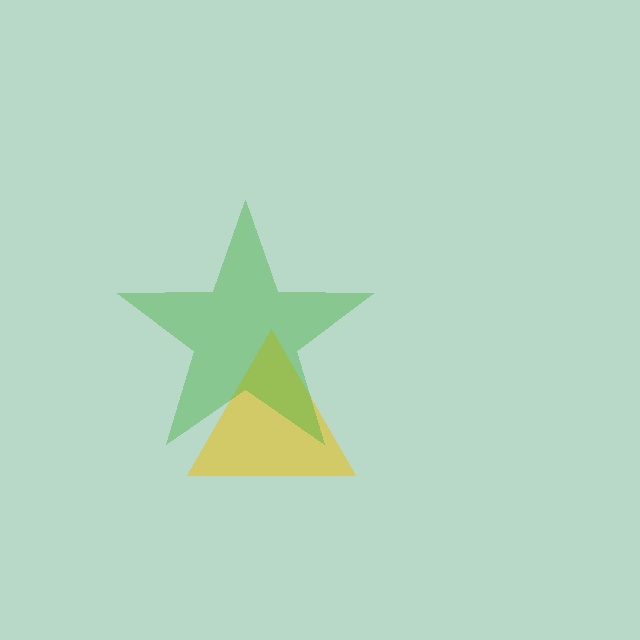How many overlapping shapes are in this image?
There are 2 overlapping shapes in the image.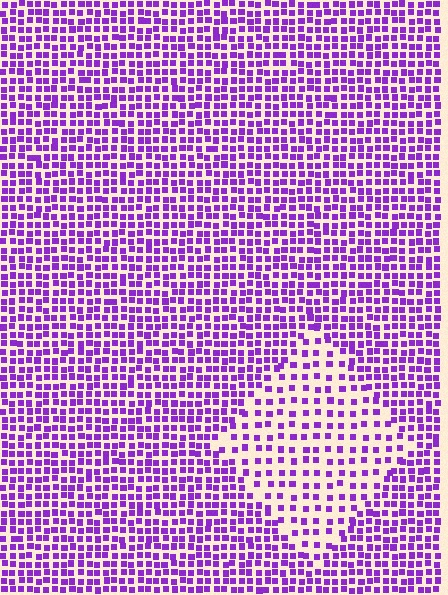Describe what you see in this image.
The image contains small purple elements arranged at two different densities. A diamond-shaped region is visible where the elements are less densely packed than the surrounding area.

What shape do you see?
I see a diamond.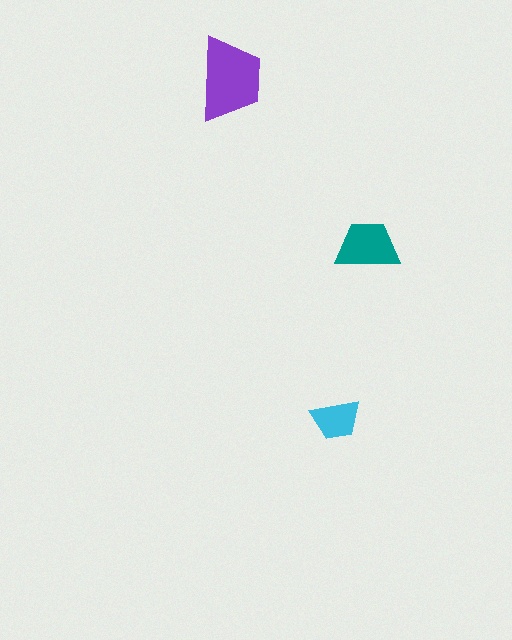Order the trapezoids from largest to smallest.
the purple one, the teal one, the cyan one.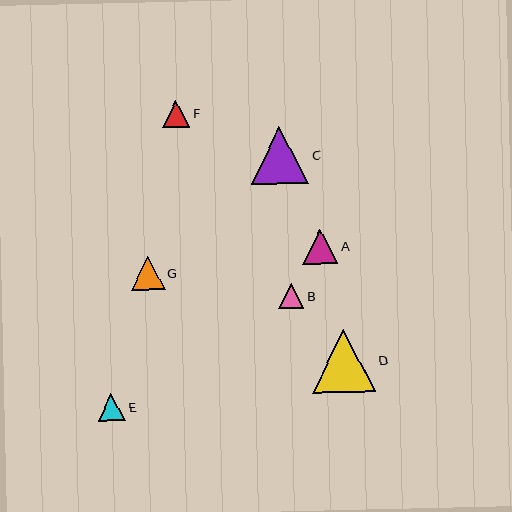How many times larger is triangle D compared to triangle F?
Triangle D is approximately 2.4 times the size of triangle F.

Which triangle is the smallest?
Triangle B is the smallest with a size of approximately 25 pixels.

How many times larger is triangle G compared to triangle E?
Triangle G is approximately 1.2 times the size of triangle E.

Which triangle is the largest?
Triangle D is the largest with a size of approximately 63 pixels.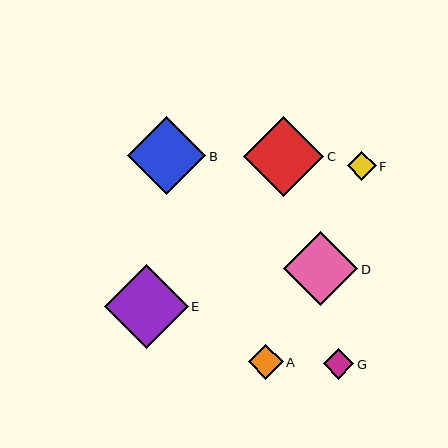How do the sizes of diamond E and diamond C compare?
Diamond E and diamond C are approximately the same size.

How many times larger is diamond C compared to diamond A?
Diamond C is approximately 2.3 times the size of diamond A.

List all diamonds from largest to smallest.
From largest to smallest: E, C, B, D, A, G, F.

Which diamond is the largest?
Diamond E is the largest with a size of approximately 84 pixels.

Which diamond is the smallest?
Diamond F is the smallest with a size of approximately 29 pixels.